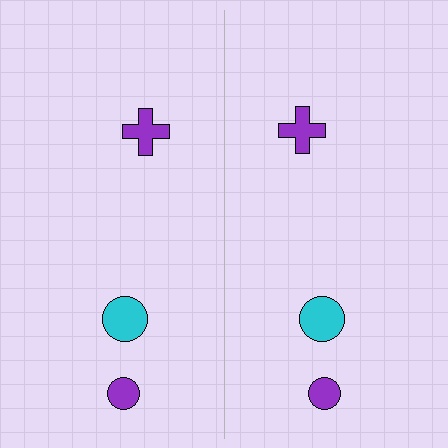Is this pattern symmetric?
Yes, this pattern has bilateral (reflection) symmetry.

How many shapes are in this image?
There are 6 shapes in this image.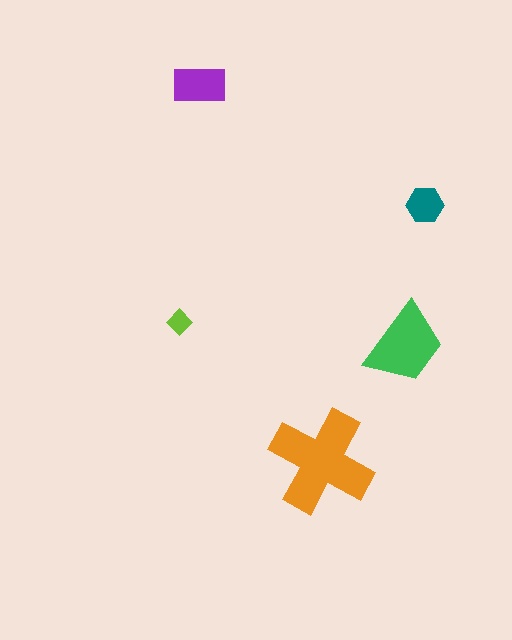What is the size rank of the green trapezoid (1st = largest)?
2nd.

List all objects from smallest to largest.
The lime diamond, the teal hexagon, the purple rectangle, the green trapezoid, the orange cross.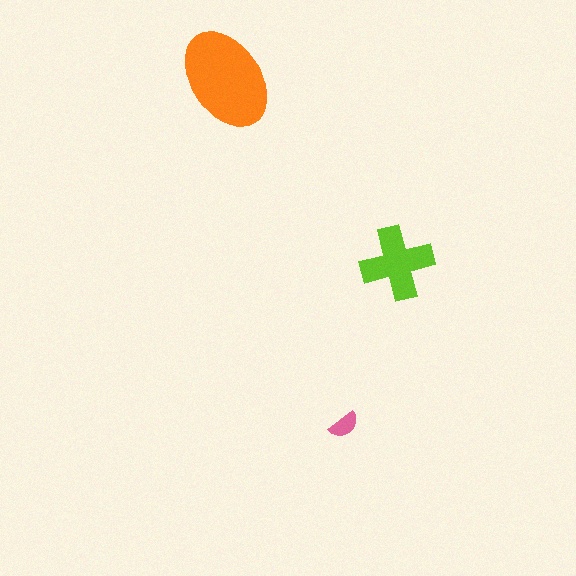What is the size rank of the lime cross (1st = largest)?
2nd.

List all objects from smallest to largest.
The pink semicircle, the lime cross, the orange ellipse.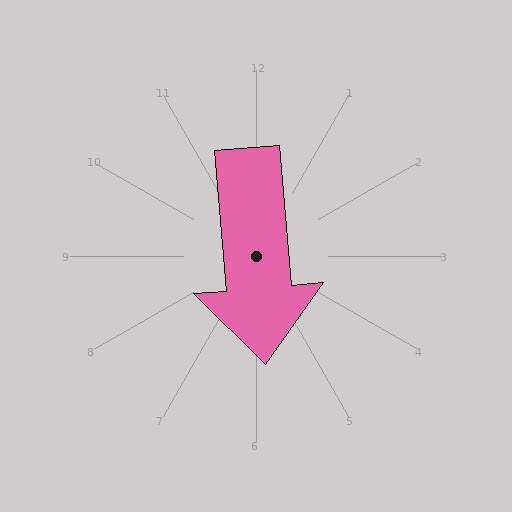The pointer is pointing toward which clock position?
Roughly 6 o'clock.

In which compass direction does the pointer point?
South.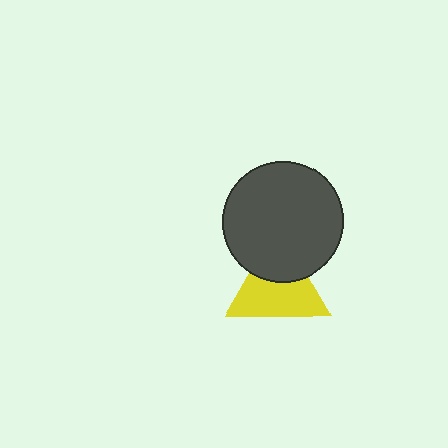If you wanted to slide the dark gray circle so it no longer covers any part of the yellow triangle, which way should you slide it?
Slide it up — that is the most direct way to separate the two shapes.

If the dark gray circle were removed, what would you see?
You would see the complete yellow triangle.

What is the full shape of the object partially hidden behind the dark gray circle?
The partially hidden object is a yellow triangle.